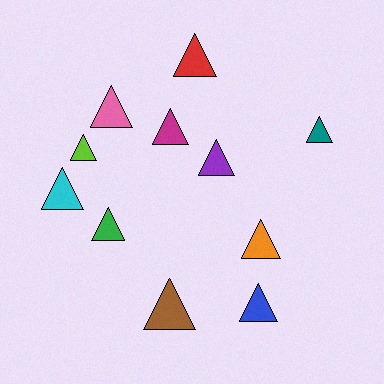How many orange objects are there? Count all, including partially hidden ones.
There is 1 orange object.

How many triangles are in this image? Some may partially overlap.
There are 11 triangles.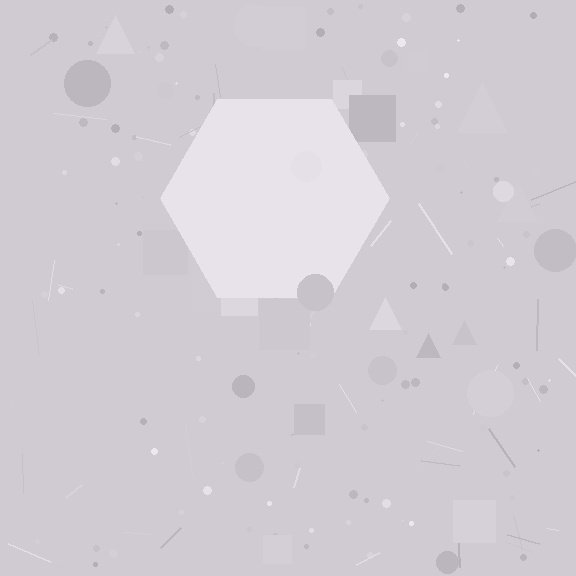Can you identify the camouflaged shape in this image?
The camouflaged shape is a hexagon.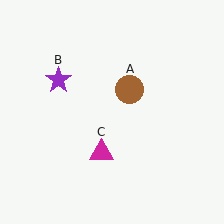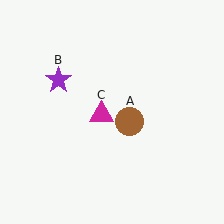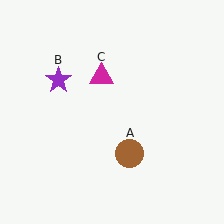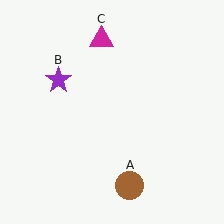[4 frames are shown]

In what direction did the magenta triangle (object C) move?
The magenta triangle (object C) moved up.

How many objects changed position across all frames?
2 objects changed position: brown circle (object A), magenta triangle (object C).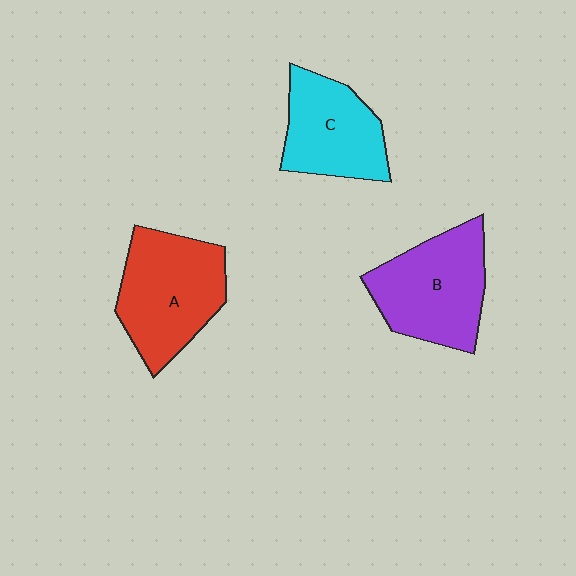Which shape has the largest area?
Shape A (red).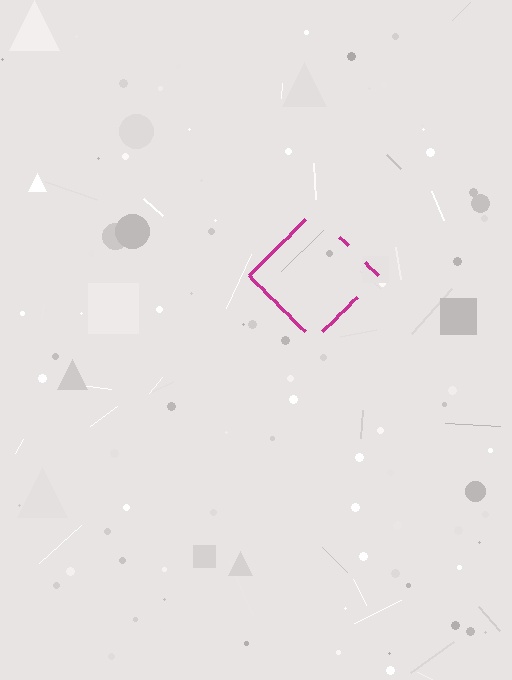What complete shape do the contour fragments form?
The contour fragments form a diamond.